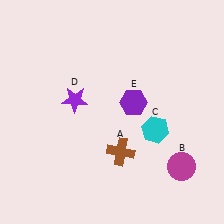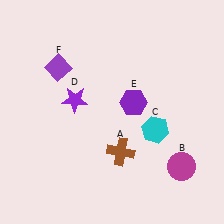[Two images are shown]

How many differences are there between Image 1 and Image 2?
There is 1 difference between the two images.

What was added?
A purple diamond (F) was added in Image 2.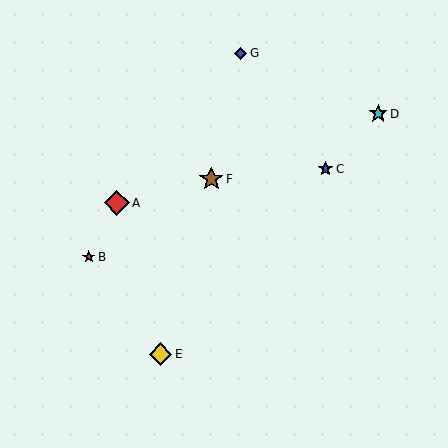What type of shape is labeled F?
Shape F is a brown star.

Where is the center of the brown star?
The center of the brown star is at (211, 179).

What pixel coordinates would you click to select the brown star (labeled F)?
Click at (211, 179) to select the brown star F.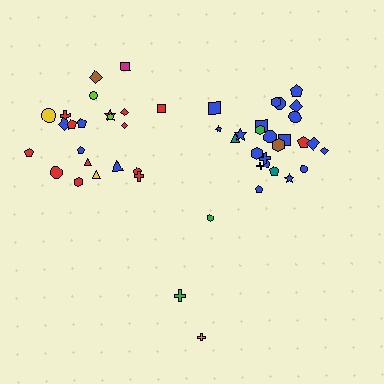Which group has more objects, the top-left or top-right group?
The top-right group.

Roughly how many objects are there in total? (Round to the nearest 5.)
Roughly 50 objects in total.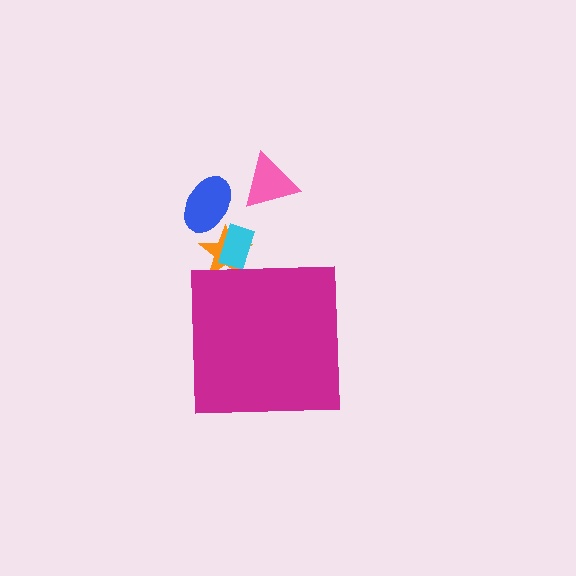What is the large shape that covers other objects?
A magenta square.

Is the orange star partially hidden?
Yes, the orange star is partially hidden behind the magenta square.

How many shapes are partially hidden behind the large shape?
2 shapes are partially hidden.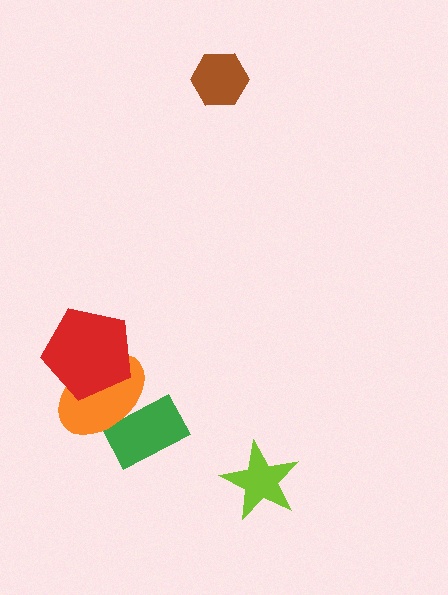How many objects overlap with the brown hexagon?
0 objects overlap with the brown hexagon.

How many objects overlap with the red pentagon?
1 object overlaps with the red pentagon.